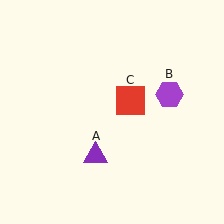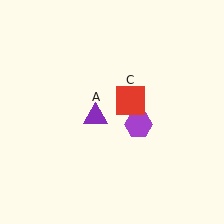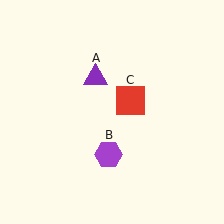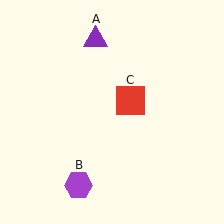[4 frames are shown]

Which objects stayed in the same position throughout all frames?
Red square (object C) remained stationary.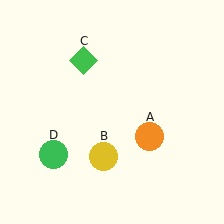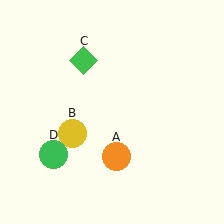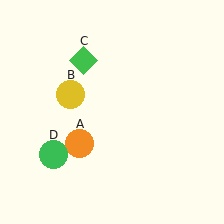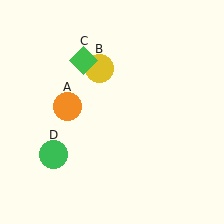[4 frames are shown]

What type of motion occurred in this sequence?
The orange circle (object A), yellow circle (object B) rotated clockwise around the center of the scene.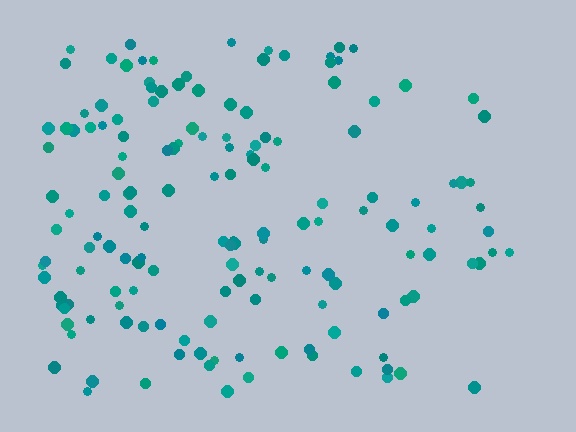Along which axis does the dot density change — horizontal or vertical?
Horizontal.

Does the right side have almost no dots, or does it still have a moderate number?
Still a moderate number, just noticeably fewer than the left.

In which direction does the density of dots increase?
From right to left, with the left side densest.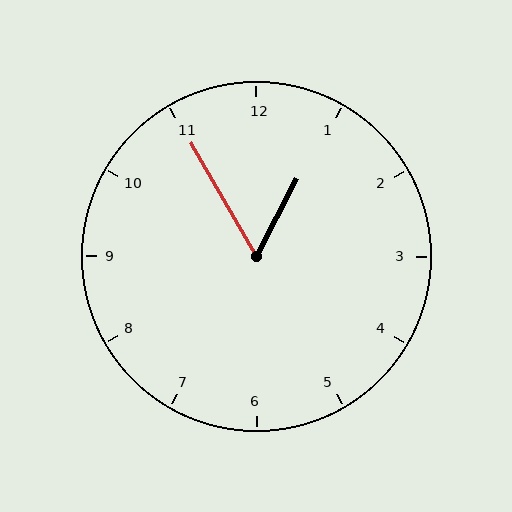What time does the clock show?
12:55.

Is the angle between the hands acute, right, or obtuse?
It is acute.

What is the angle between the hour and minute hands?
Approximately 58 degrees.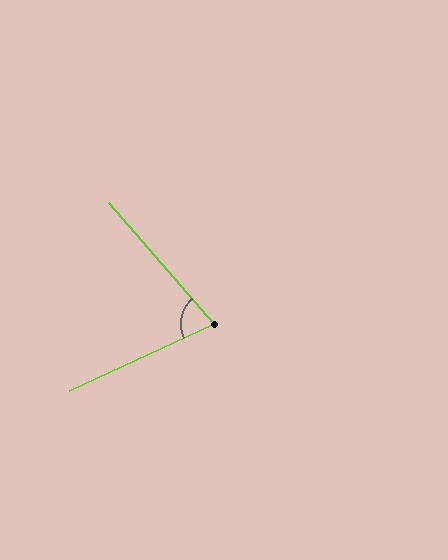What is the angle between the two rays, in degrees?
Approximately 74 degrees.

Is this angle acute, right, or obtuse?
It is acute.